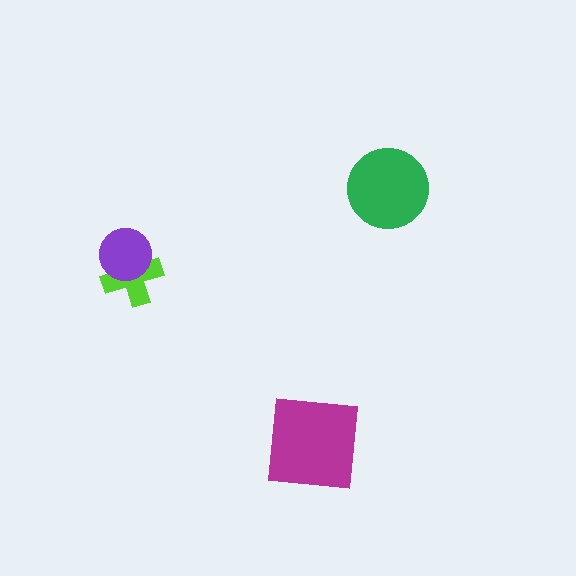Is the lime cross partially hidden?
Yes, it is partially covered by another shape.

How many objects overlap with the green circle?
0 objects overlap with the green circle.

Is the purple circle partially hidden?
No, no other shape covers it.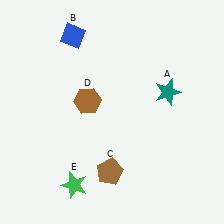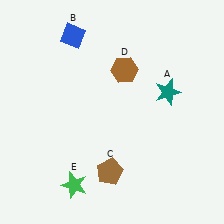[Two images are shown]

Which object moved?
The brown hexagon (D) moved right.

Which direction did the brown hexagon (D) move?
The brown hexagon (D) moved right.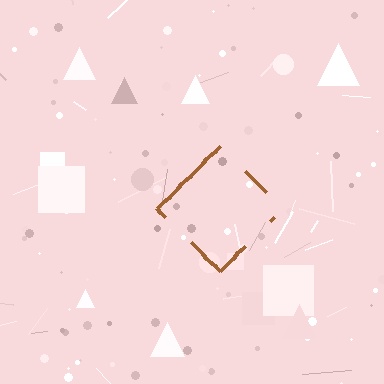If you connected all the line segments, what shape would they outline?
They would outline a diamond.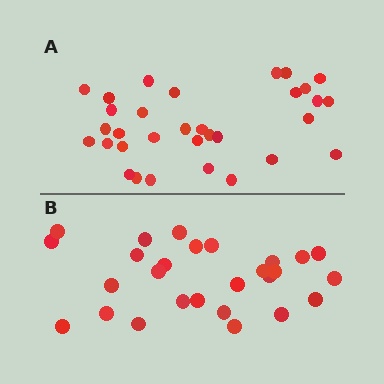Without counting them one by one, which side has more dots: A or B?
Region A (the top region) has more dots.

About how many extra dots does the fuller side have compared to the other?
Region A has about 5 more dots than region B.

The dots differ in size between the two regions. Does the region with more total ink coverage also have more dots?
No. Region B has more total ink coverage because its dots are larger, but region A actually contains more individual dots. Total area can be misleading — the number of items is what matters here.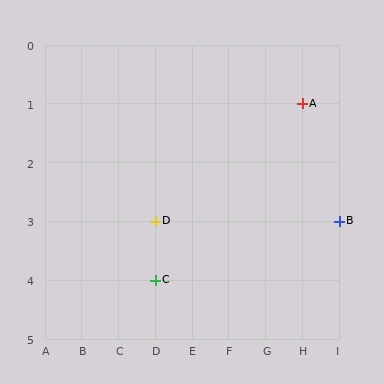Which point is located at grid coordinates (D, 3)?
Point D is at (D, 3).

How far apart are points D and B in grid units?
Points D and B are 5 columns apart.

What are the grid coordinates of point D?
Point D is at grid coordinates (D, 3).